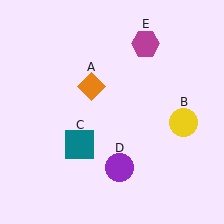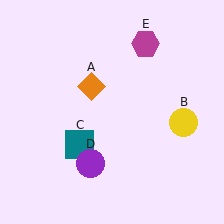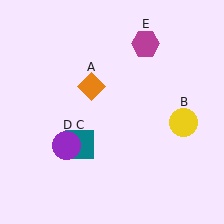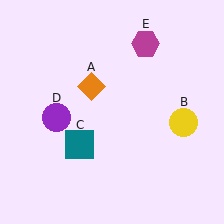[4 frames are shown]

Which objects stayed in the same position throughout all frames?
Orange diamond (object A) and yellow circle (object B) and teal square (object C) and magenta hexagon (object E) remained stationary.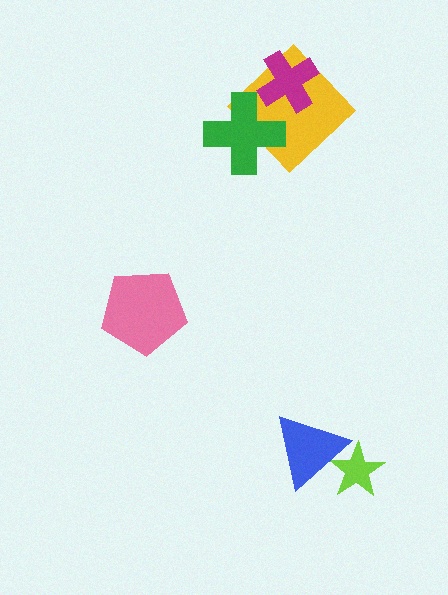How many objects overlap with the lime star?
1 object overlaps with the lime star.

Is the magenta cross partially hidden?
No, no other shape covers it.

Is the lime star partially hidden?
Yes, it is partially covered by another shape.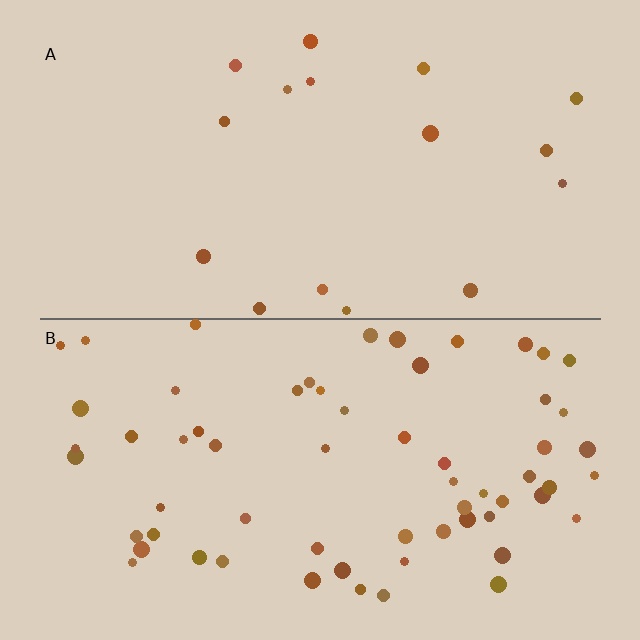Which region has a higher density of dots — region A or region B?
B (the bottom).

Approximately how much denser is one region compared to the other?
Approximately 3.8× — region B over region A.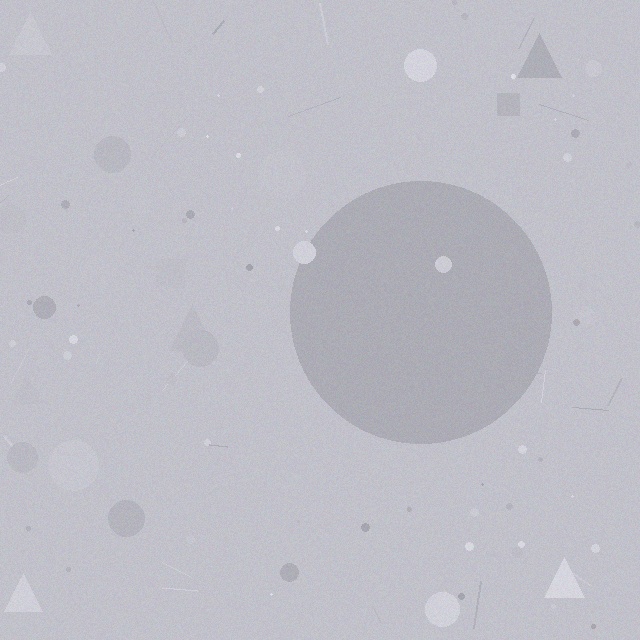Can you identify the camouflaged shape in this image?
The camouflaged shape is a circle.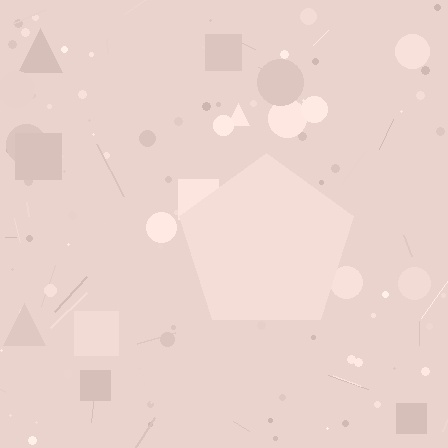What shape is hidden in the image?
A pentagon is hidden in the image.